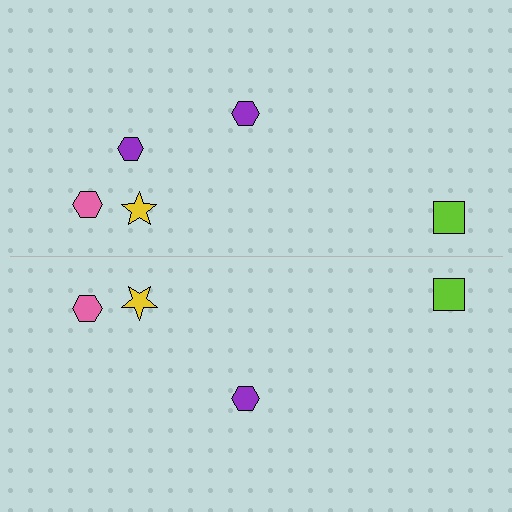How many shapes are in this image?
There are 9 shapes in this image.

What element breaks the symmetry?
A purple hexagon is missing from the bottom side.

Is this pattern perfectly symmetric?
No, the pattern is not perfectly symmetric. A purple hexagon is missing from the bottom side.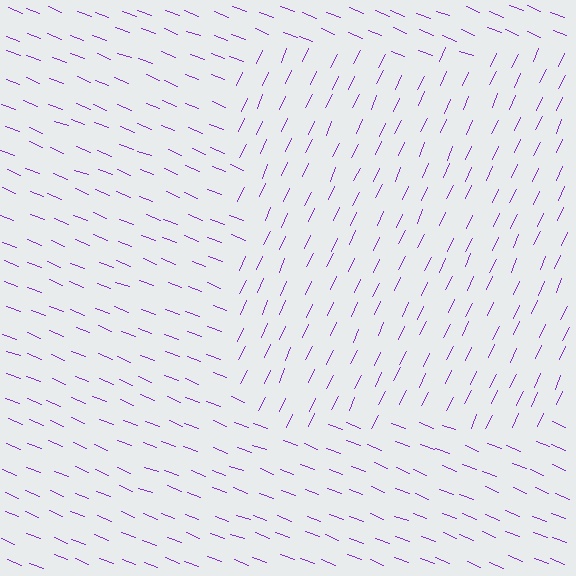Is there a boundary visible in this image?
Yes, there is a texture boundary formed by a change in line orientation.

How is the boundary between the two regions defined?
The boundary is defined purely by a change in line orientation (approximately 87 degrees difference). All lines are the same color and thickness.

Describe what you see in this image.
The image is filled with small purple line segments. A rectangle region in the image has lines oriented differently from the surrounding lines, creating a visible texture boundary.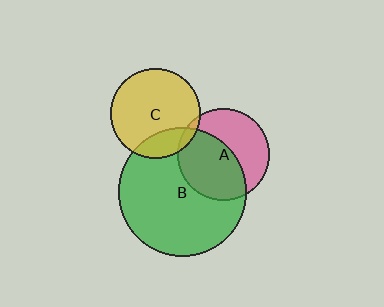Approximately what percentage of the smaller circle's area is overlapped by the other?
Approximately 55%.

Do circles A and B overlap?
Yes.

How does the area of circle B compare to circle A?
Approximately 2.0 times.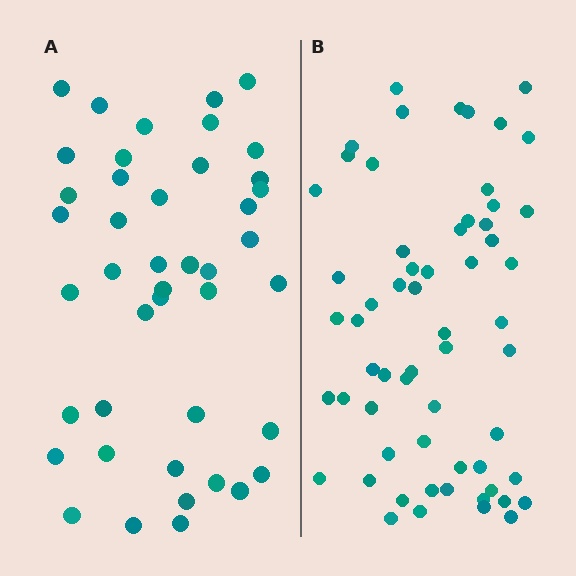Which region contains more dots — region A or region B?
Region B (the right region) has more dots.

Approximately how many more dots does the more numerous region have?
Region B has approximately 15 more dots than region A.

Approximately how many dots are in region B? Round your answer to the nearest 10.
About 60 dots.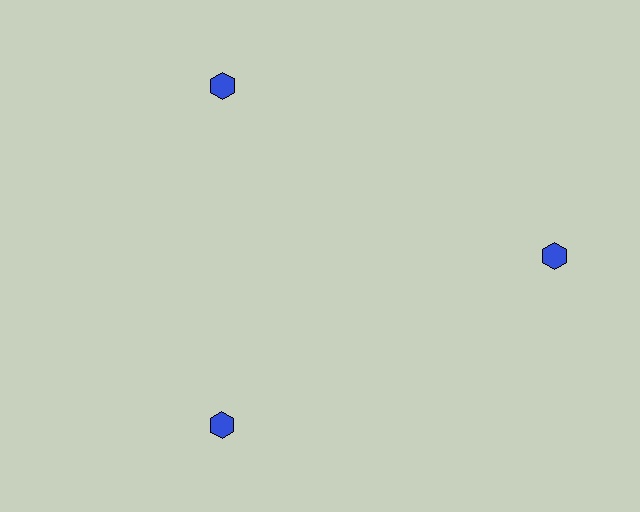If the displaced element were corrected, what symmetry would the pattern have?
It would have 3-fold rotational symmetry — the pattern would map onto itself every 120 degrees.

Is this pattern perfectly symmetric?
No. The 3 blue hexagons are arranged in a ring, but one element near the 3 o'clock position is pushed outward from the center, breaking the 3-fold rotational symmetry.